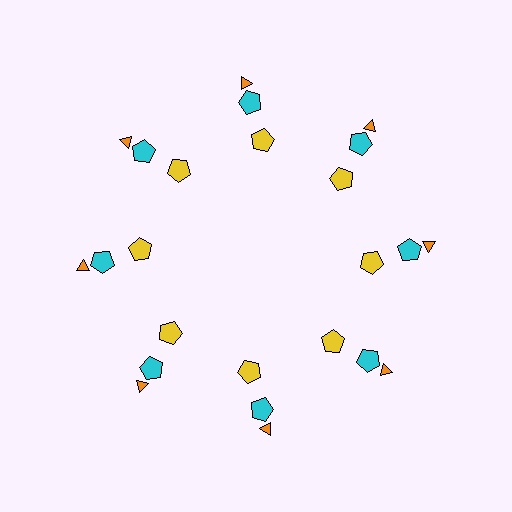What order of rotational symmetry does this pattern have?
This pattern has 8-fold rotational symmetry.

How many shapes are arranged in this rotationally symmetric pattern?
There are 24 shapes, arranged in 8 groups of 3.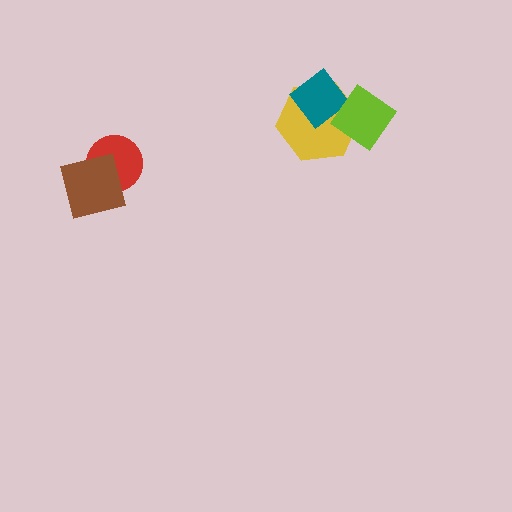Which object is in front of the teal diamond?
The lime diamond is in front of the teal diamond.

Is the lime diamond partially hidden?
No, no other shape covers it.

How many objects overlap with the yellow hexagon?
2 objects overlap with the yellow hexagon.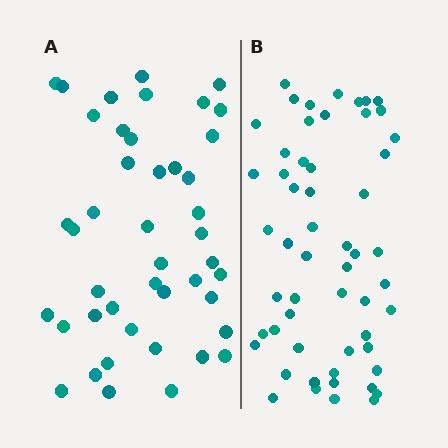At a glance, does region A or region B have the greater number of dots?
Region B (the right region) has more dots.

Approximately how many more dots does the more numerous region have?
Region B has roughly 12 or so more dots than region A.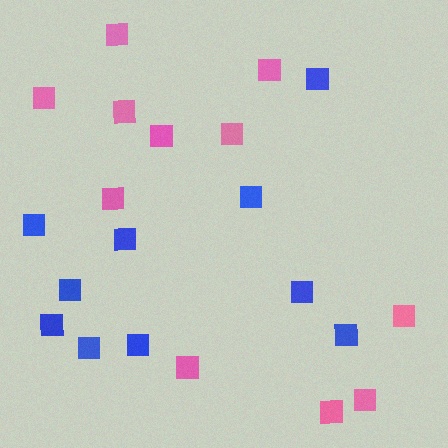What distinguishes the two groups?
There are 2 groups: one group of blue squares (10) and one group of pink squares (11).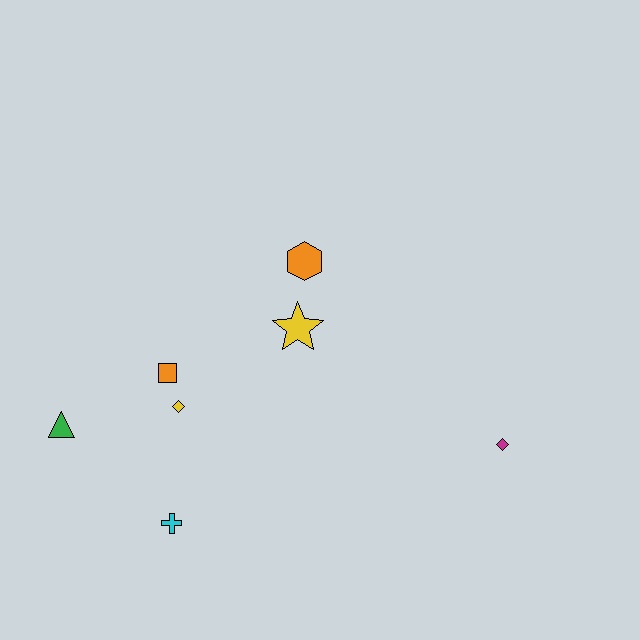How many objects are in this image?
There are 7 objects.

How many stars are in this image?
There is 1 star.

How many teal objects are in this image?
There are no teal objects.